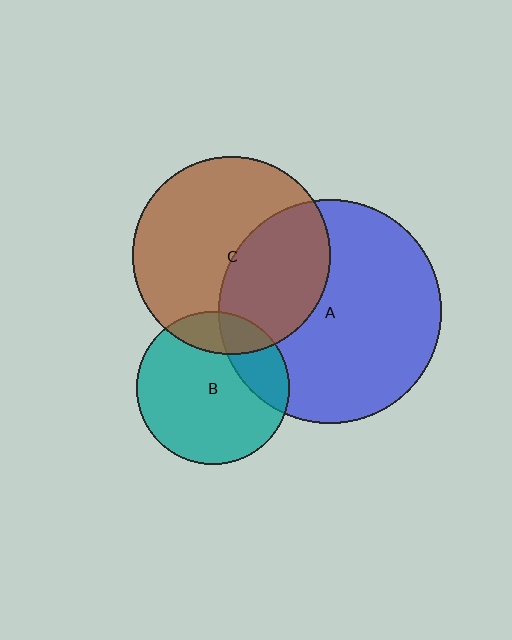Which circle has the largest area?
Circle A (blue).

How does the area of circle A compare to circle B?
Approximately 2.1 times.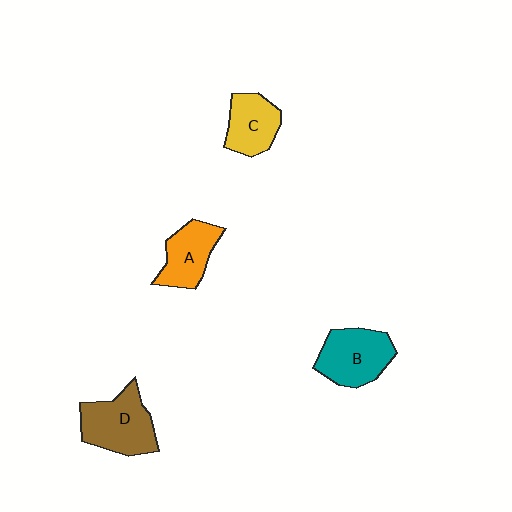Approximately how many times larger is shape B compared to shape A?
Approximately 1.2 times.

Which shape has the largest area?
Shape D (brown).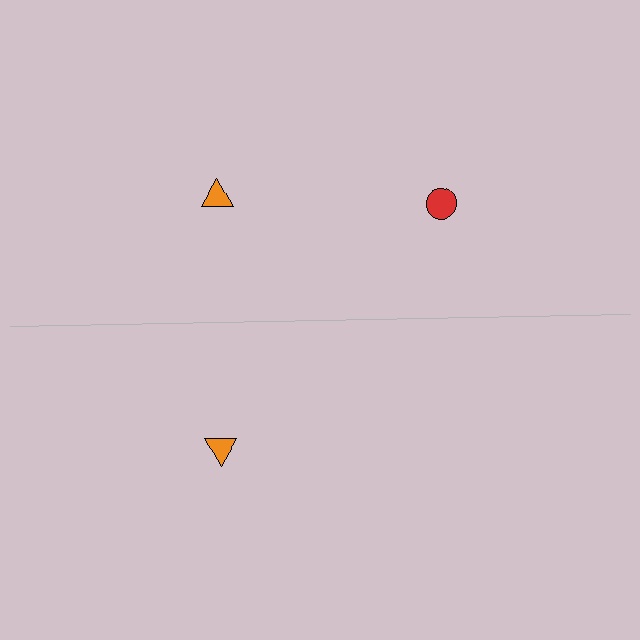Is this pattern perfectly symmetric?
No, the pattern is not perfectly symmetric. A red circle is missing from the bottom side.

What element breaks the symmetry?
A red circle is missing from the bottom side.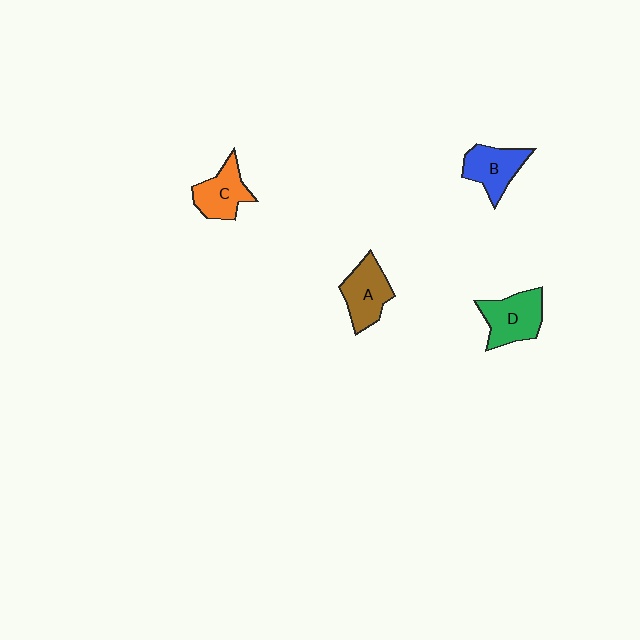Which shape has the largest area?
Shape D (green).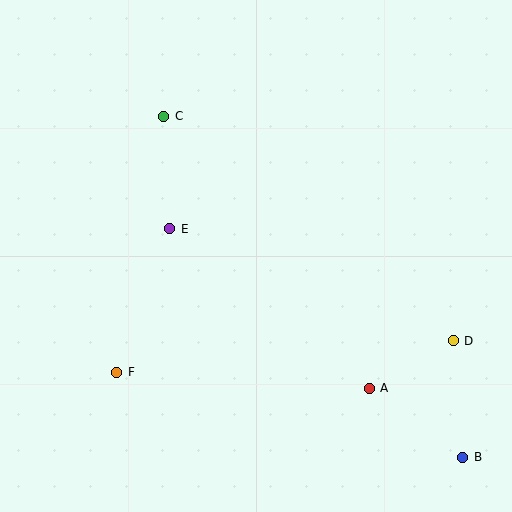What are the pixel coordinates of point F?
Point F is at (117, 372).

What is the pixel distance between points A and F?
The distance between A and F is 253 pixels.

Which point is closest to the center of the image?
Point E at (170, 229) is closest to the center.